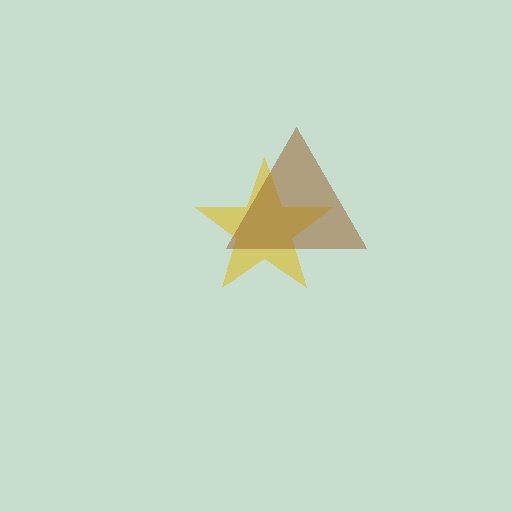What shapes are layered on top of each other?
The layered shapes are: a yellow star, a brown triangle.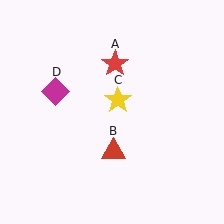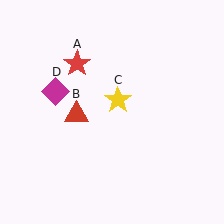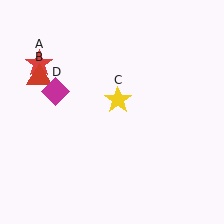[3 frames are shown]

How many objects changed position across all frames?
2 objects changed position: red star (object A), red triangle (object B).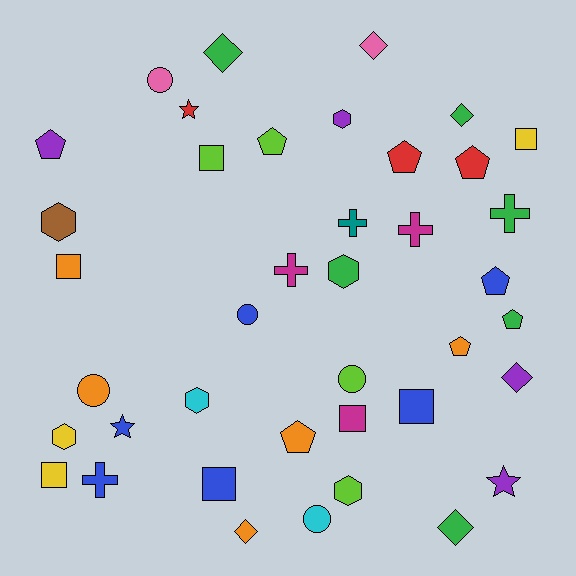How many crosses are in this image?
There are 5 crosses.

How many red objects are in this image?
There are 3 red objects.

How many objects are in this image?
There are 40 objects.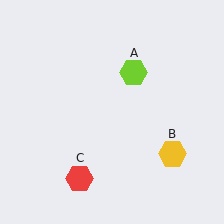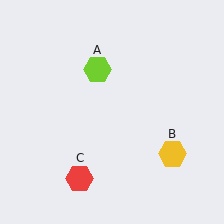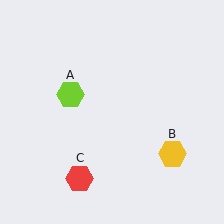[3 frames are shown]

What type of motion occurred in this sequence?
The lime hexagon (object A) rotated counterclockwise around the center of the scene.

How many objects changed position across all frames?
1 object changed position: lime hexagon (object A).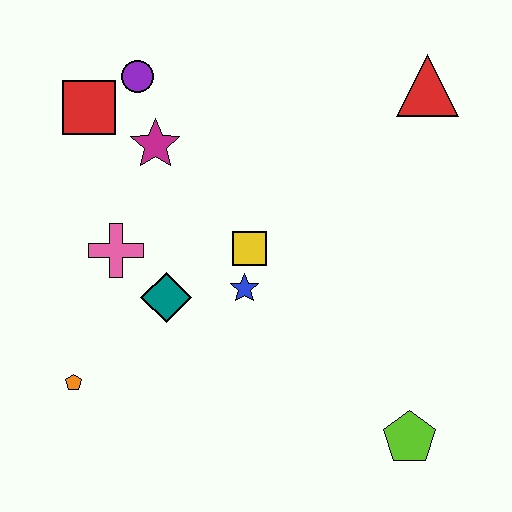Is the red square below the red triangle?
Yes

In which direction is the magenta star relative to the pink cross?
The magenta star is above the pink cross.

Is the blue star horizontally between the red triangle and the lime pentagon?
No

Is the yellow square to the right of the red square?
Yes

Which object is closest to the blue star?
The yellow square is closest to the blue star.